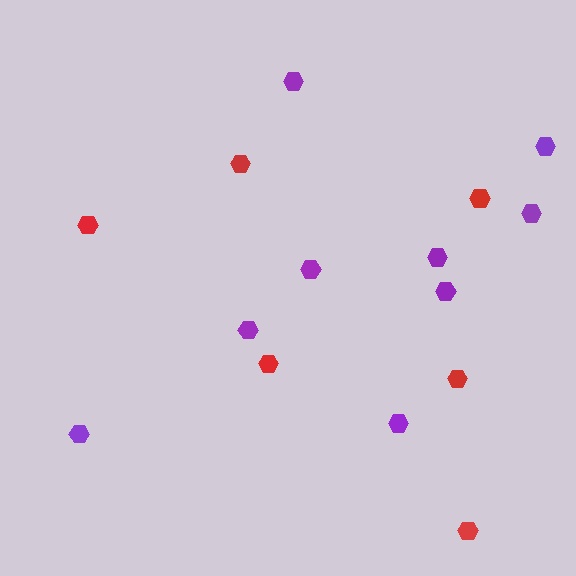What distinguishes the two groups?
There are 2 groups: one group of purple hexagons (9) and one group of red hexagons (6).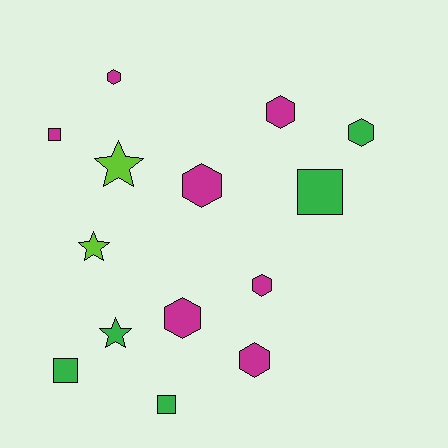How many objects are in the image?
There are 14 objects.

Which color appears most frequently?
Magenta, with 7 objects.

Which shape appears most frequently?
Hexagon, with 7 objects.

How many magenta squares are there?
There is 1 magenta square.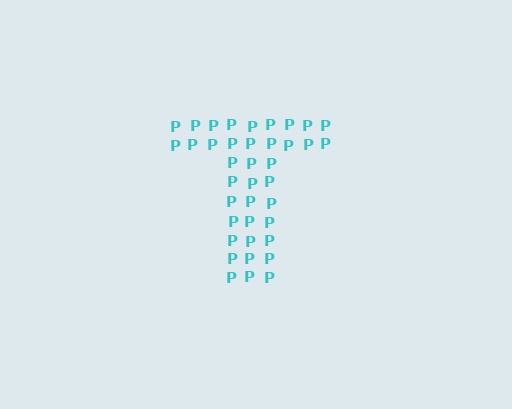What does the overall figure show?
The overall figure shows the letter T.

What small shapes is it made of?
It is made of small letter P's.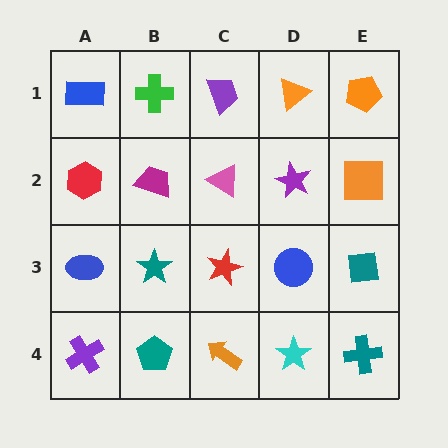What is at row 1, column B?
A green cross.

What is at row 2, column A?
A red hexagon.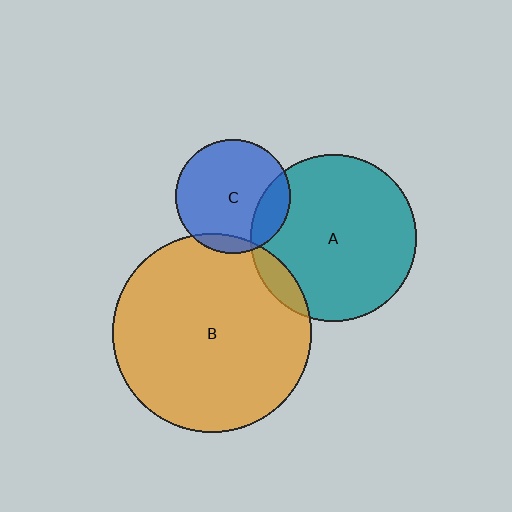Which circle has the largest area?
Circle B (orange).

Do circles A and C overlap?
Yes.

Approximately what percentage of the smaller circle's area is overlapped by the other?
Approximately 20%.